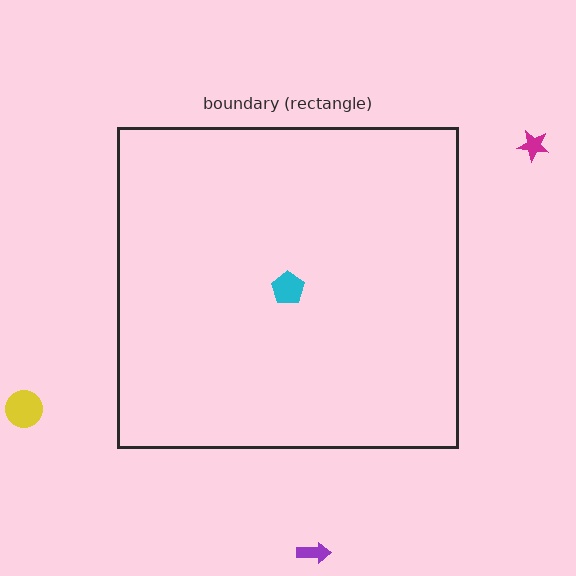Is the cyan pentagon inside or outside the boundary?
Inside.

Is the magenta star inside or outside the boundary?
Outside.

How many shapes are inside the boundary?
1 inside, 3 outside.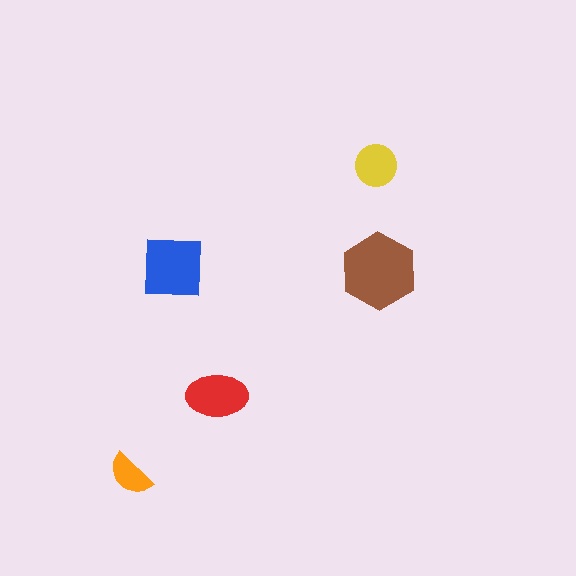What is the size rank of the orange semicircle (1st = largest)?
5th.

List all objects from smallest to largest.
The orange semicircle, the yellow circle, the red ellipse, the blue square, the brown hexagon.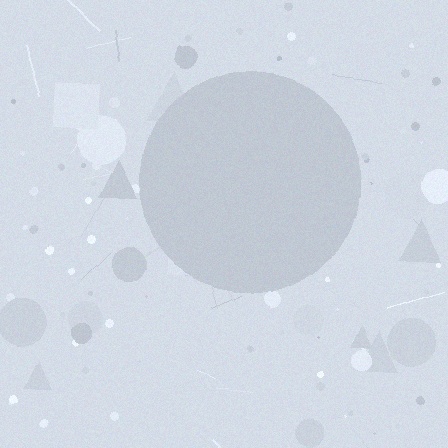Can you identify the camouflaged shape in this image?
The camouflaged shape is a circle.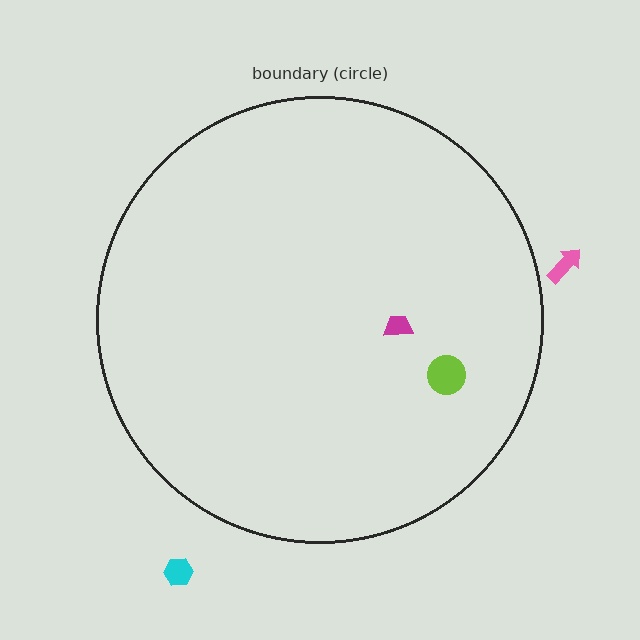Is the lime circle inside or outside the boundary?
Inside.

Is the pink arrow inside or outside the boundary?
Outside.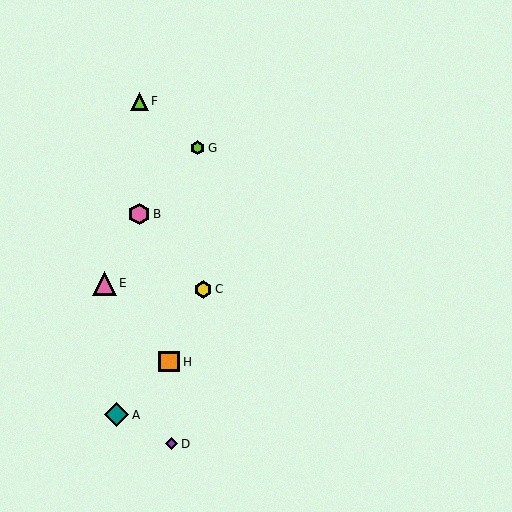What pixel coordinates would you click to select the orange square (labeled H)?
Click at (169, 362) to select the orange square H.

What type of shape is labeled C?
Shape C is a yellow hexagon.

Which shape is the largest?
The teal diamond (labeled A) is the largest.